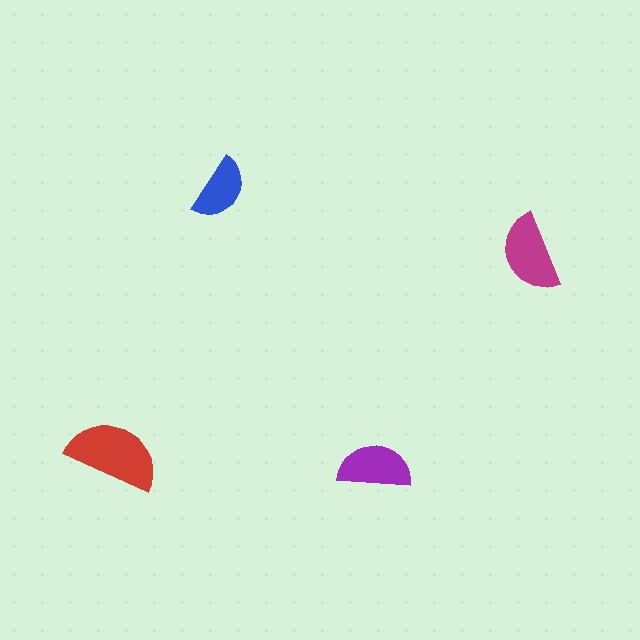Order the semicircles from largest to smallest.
the red one, the magenta one, the purple one, the blue one.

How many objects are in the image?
There are 4 objects in the image.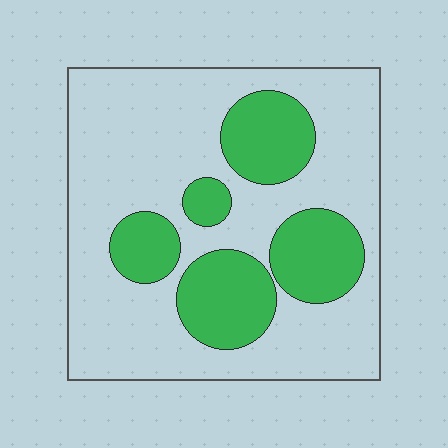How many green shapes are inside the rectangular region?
5.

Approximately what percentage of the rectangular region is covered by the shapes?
Approximately 30%.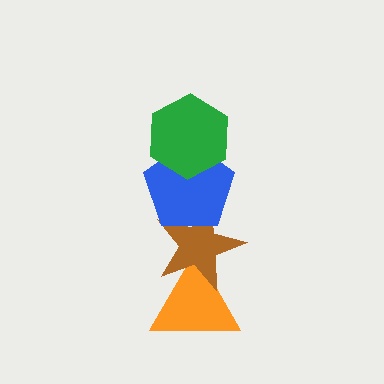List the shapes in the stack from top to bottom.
From top to bottom: the green hexagon, the blue pentagon, the brown star, the orange triangle.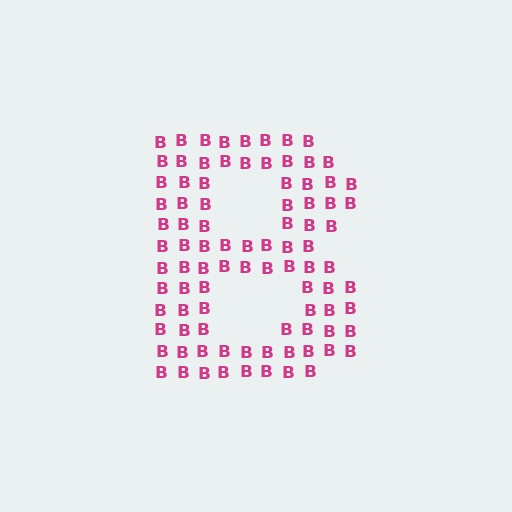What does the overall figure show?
The overall figure shows the letter B.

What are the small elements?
The small elements are letter B's.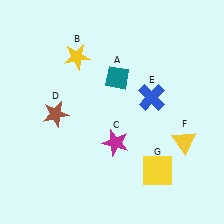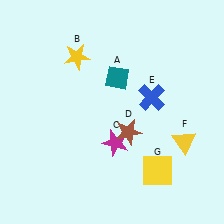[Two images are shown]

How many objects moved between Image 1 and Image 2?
1 object moved between the two images.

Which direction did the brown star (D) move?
The brown star (D) moved right.